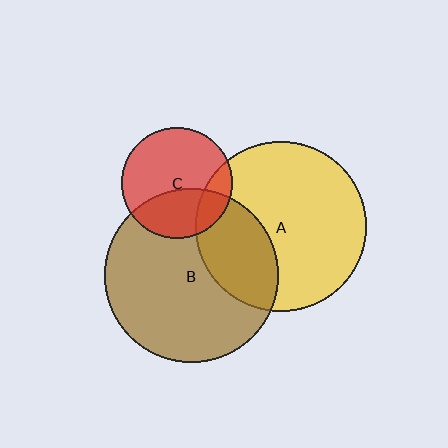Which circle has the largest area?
Circle B (brown).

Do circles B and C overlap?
Yes.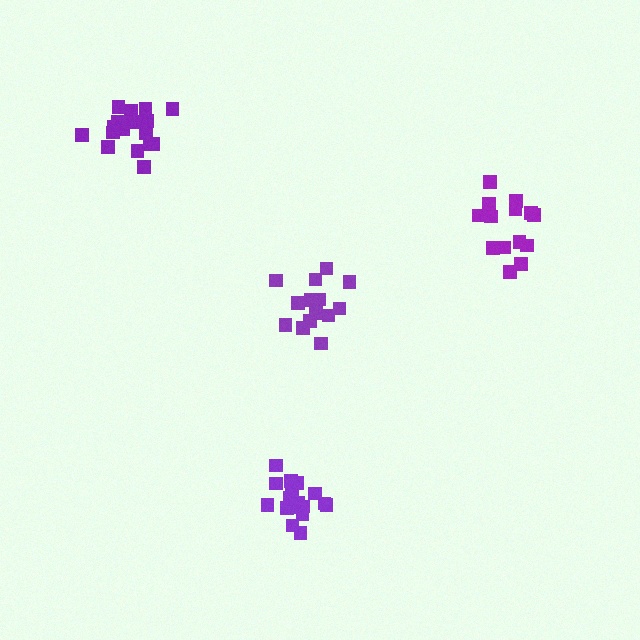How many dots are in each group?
Group 1: 14 dots, Group 2: 14 dots, Group 3: 17 dots, Group 4: 18 dots (63 total).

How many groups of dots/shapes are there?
There are 4 groups.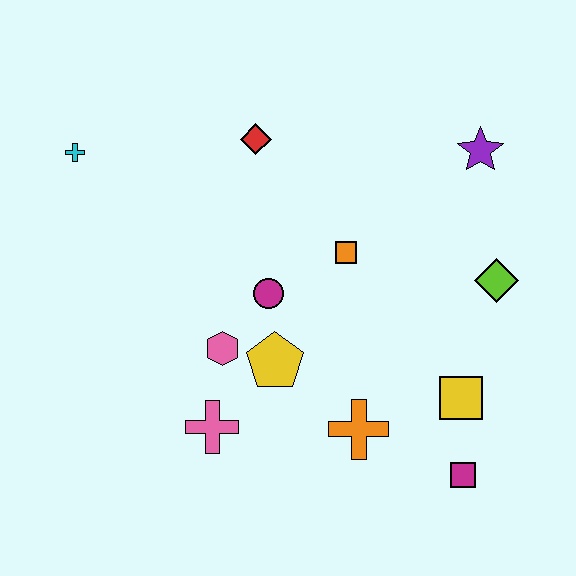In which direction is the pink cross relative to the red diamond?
The pink cross is below the red diamond.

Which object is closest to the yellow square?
The magenta square is closest to the yellow square.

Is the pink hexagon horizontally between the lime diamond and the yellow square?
No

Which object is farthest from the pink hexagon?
The purple star is farthest from the pink hexagon.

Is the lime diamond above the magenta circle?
Yes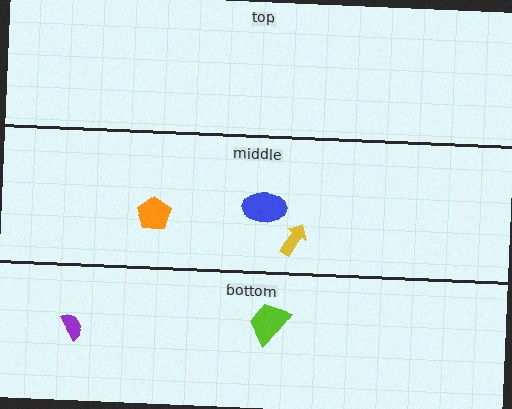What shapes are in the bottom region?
The purple semicircle, the lime trapezoid.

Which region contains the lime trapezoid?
The bottom region.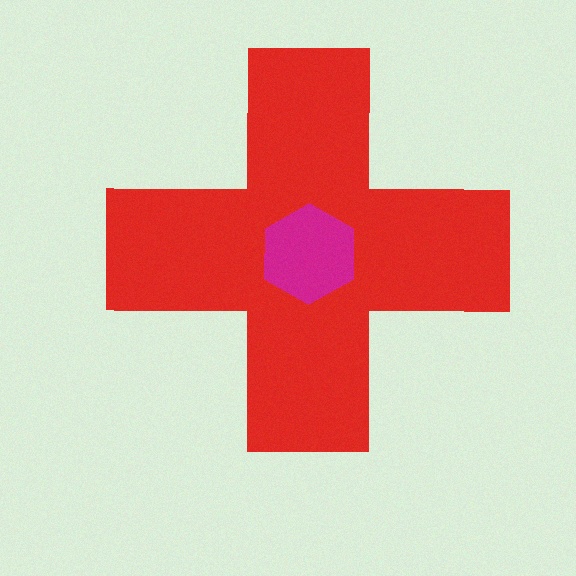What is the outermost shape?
The red cross.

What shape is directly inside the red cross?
The magenta hexagon.